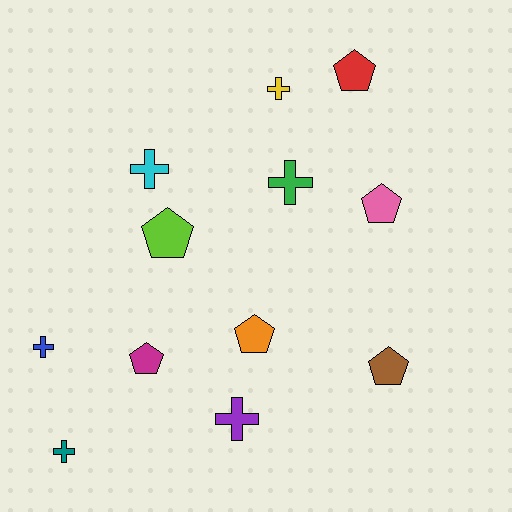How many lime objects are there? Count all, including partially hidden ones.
There is 1 lime object.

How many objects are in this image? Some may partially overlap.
There are 12 objects.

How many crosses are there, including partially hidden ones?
There are 6 crosses.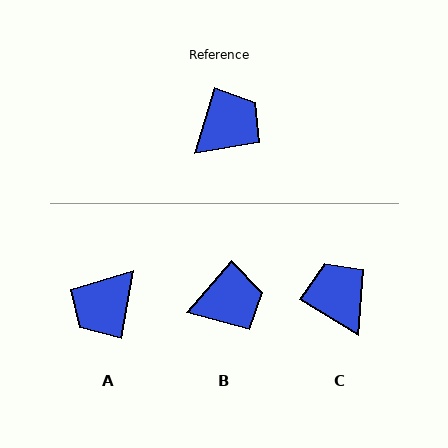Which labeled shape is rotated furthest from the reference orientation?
A, about 174 degrees away.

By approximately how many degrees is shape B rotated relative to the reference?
Approximately 25 degrees clockwise.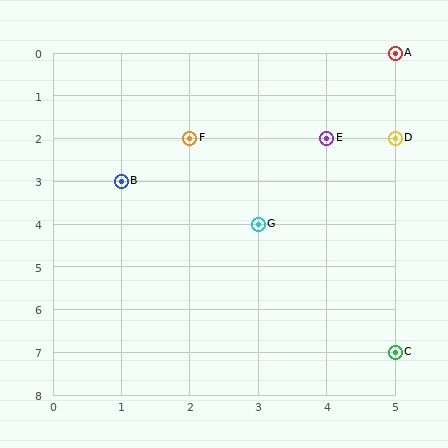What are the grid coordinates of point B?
Point B is at grid coordinates (1, 3).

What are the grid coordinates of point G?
Point G is at grid coordinates (3, 4).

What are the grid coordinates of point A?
Point A is at grid coordinates (5, 0).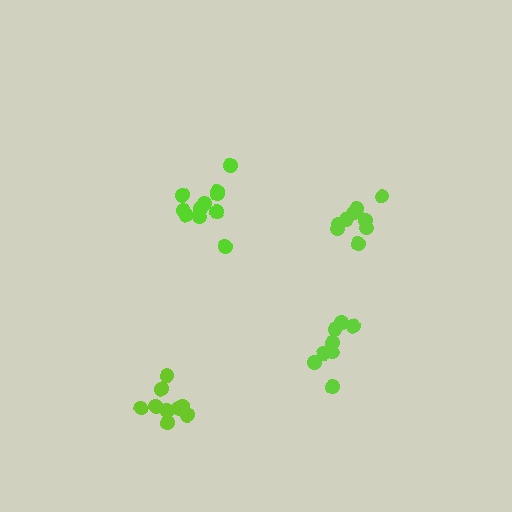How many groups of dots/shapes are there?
There are 4 groups.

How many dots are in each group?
Group 1: 9 dots, Group 2: 9 dots, Group 3: 11 dots, Group 4: 8 dots (37 total).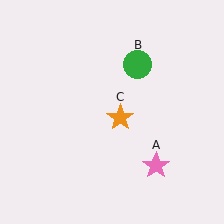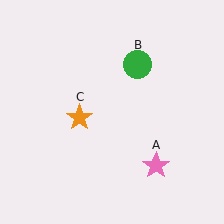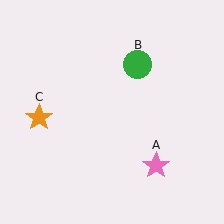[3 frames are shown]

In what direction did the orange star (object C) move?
The orange star (object C) moved left.